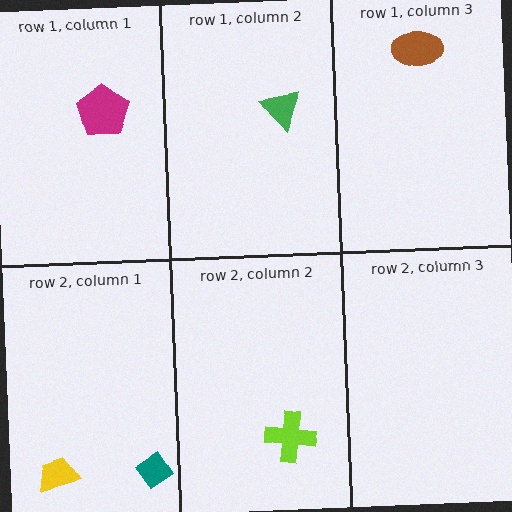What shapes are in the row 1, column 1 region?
The magenta pentagon.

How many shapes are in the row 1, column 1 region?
1.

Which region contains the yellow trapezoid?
The row 2, column 1 region.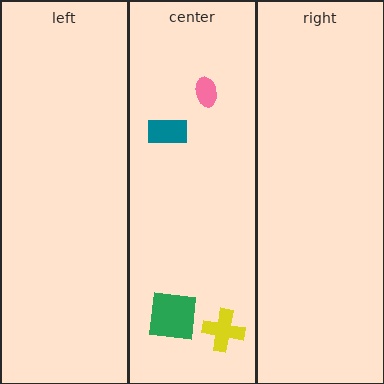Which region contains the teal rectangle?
The center region.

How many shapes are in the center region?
4.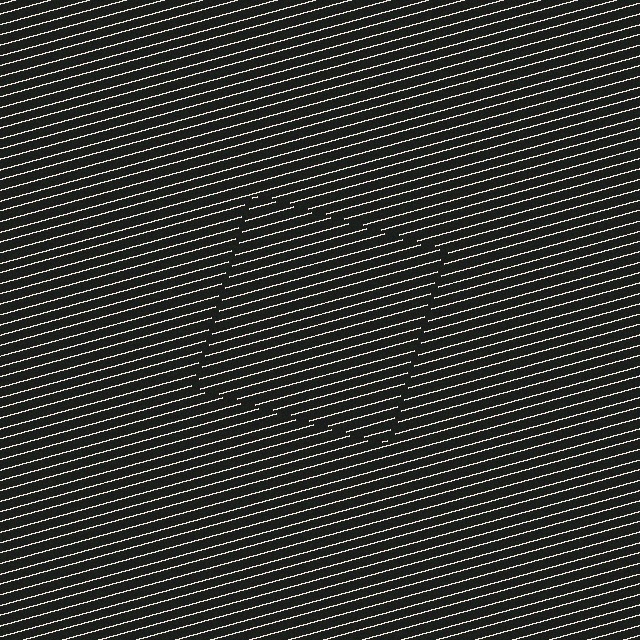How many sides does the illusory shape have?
4 sides — the line-ends trace a square.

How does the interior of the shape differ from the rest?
The interior of the shape contains the same grating, shifted by half a period — the contour is defined by the phase discontinuity where line-ends from the inner and outer gratings abut.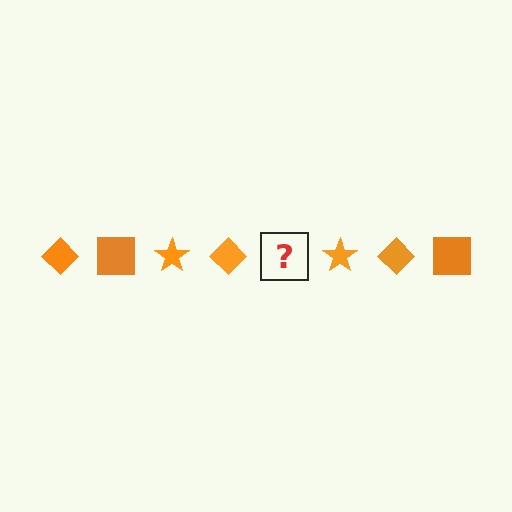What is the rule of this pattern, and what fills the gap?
The rule is that the pattern cycles through diamond, square, star shapes in orange. The gap should be filled with an orange square.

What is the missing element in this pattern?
The missing element is an orange square.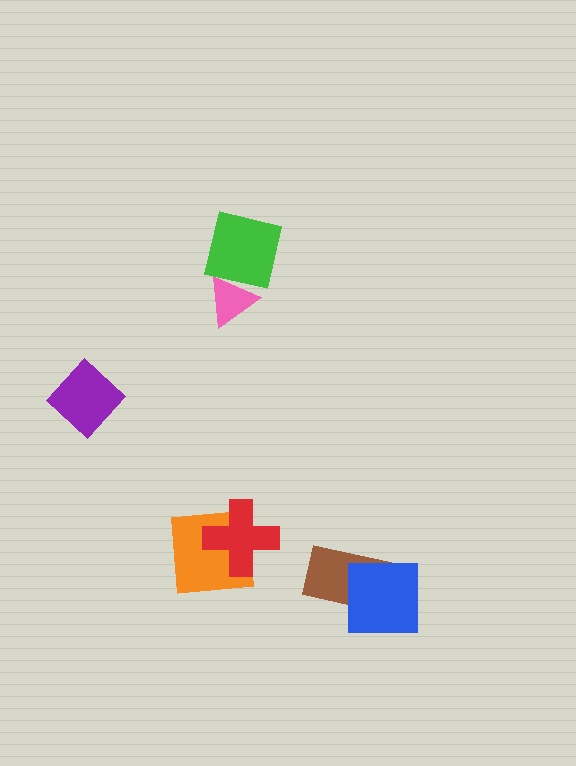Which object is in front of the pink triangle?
The green square is in front of the pink triangle.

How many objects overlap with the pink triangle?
1 object overlaps with the pink triangle.